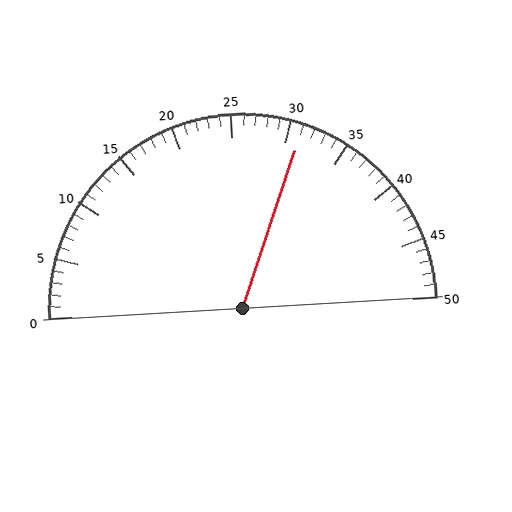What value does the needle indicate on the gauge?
The needle indicates approximately 31.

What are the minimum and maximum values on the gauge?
The gauge ranges from 0 to 50.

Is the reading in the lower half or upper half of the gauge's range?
The reading is in the upper half of the range (0 to 50).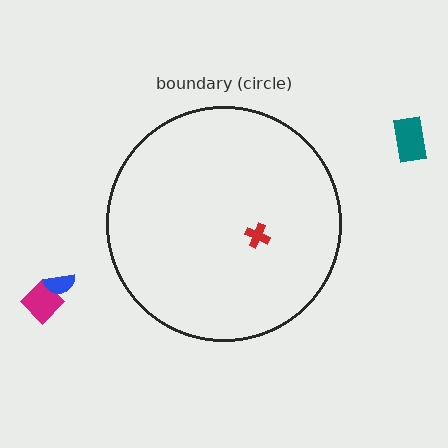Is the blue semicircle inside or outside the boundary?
Outside.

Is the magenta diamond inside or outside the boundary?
Outside.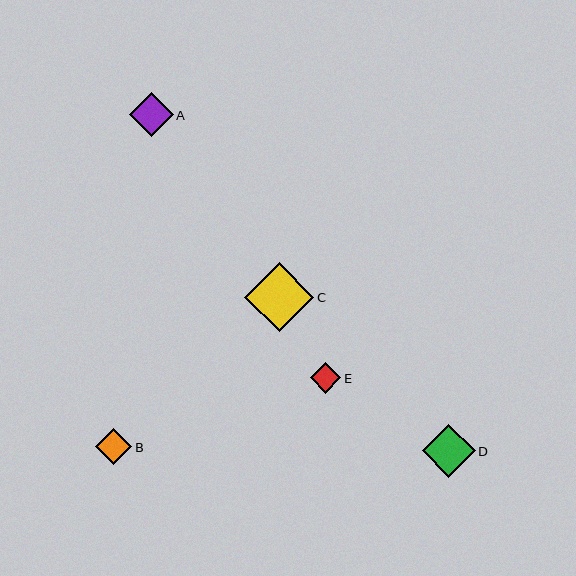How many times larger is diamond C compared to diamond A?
Diamond C is approximately 1.6 times the size of diamond A.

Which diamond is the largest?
Diamond C is the largest with a size of approximately 69 pixels.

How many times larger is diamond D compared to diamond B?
Diamond D is approximately 1.5 times the size of diamond B.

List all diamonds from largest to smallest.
From largest to smallest: C, D, A, B, E.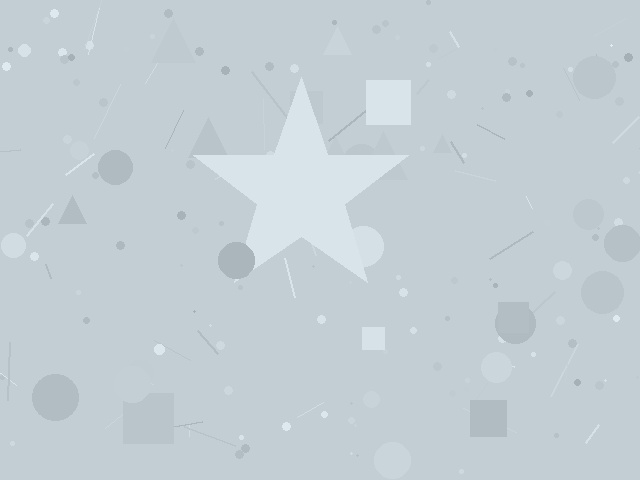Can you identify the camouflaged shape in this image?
The camouflaged shape is a star.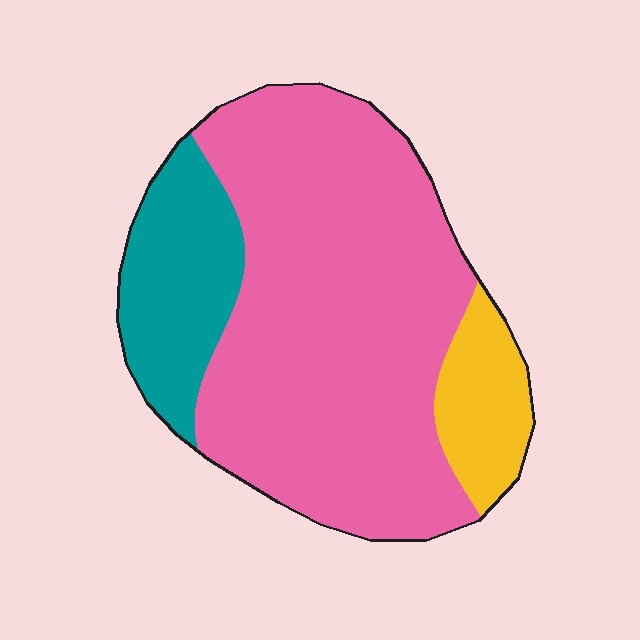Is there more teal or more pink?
Pink.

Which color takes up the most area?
Pink, at roughly 70%.